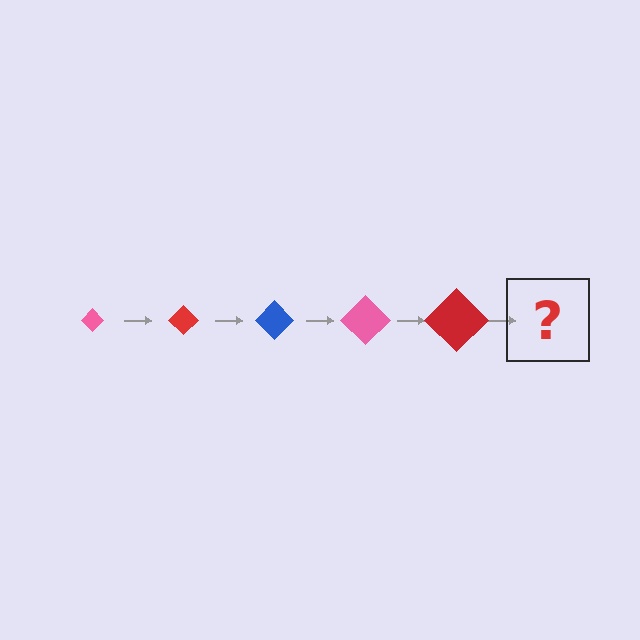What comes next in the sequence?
The next element should be a blue diamond, larger than the previous one.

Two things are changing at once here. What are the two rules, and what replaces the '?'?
The two rules are that the diamond grows larger each step and the color cycles through pink, red, and blue. The '?' should be a blue diamond, larger than the previous one.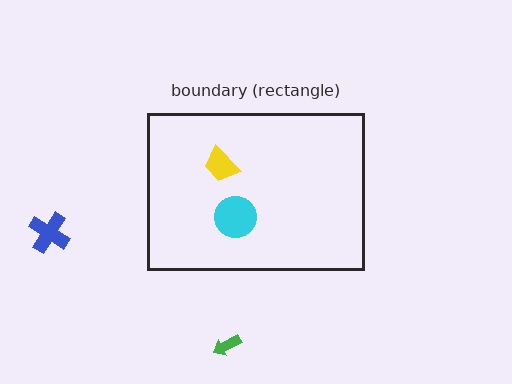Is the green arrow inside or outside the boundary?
Outside.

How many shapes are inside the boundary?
2 inside, 2 outside.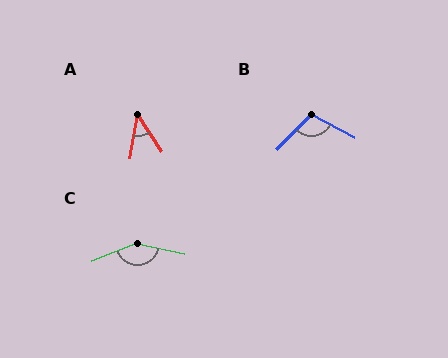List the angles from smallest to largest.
A (43°), B (105°), C (147°).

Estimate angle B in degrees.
Approximately 105 degrees.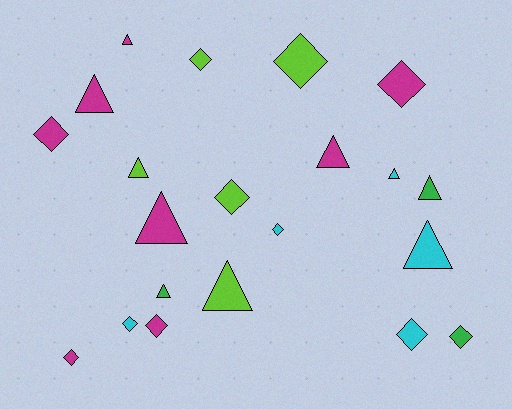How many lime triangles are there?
There are 2 lime triangles.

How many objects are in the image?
There are 21 objects.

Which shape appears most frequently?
Diamond, with 11 objects.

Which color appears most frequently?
Magenta, with 8 objects.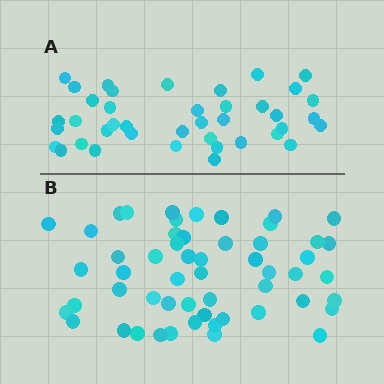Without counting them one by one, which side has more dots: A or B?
Region B (the bottom region) has more dots.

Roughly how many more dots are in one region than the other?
Region B has approximately 15 more dots than region A.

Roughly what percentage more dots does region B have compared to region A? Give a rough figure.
About 35% more.